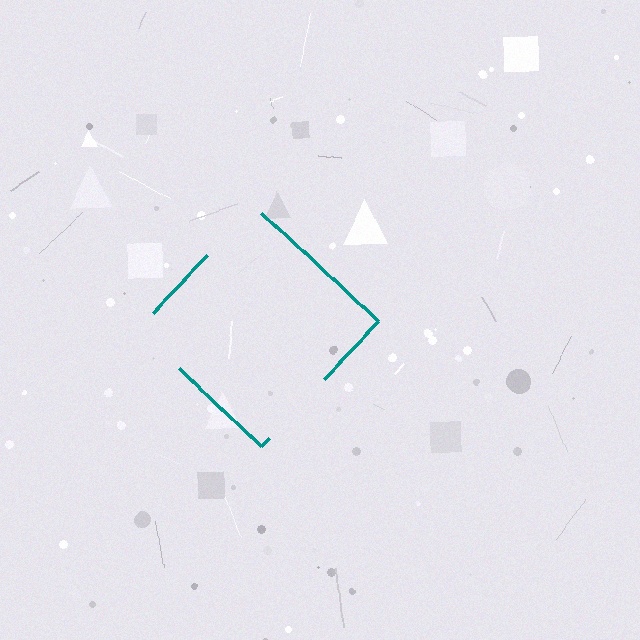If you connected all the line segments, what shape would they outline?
They would outline a diamond.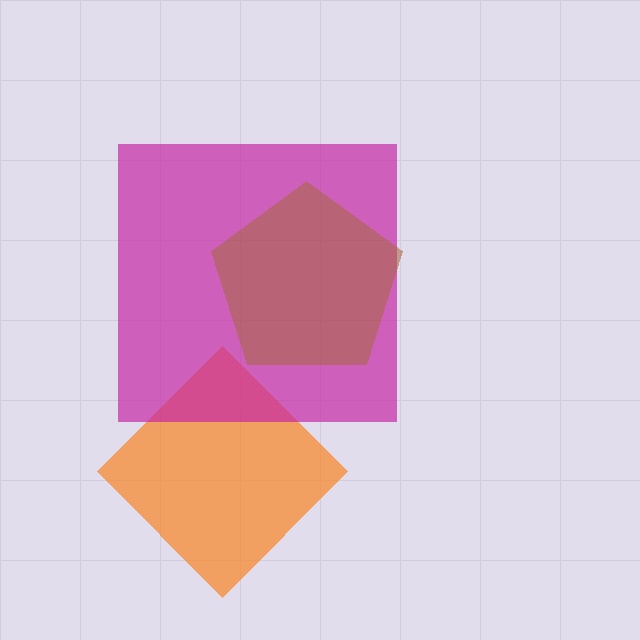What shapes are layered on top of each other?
The layered shapes are: an orange diamond, a magenta square, a brown pentagon.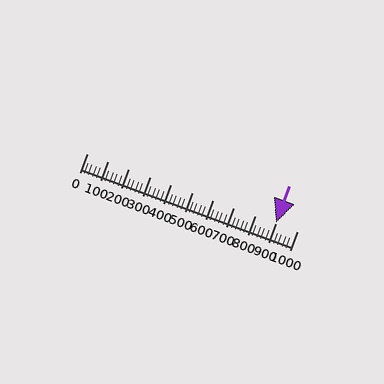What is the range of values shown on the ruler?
The ruler shows values from 0 to 1000.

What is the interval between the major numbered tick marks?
The major tick marks are spaced 100 units apart.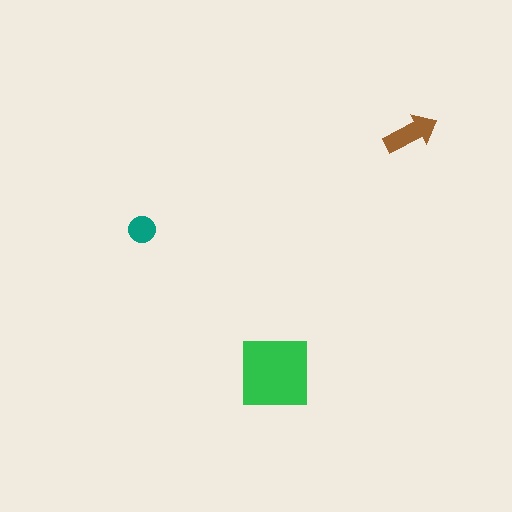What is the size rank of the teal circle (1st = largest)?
3rd.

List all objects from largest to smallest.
The green square, the brown arrow, the teal circle.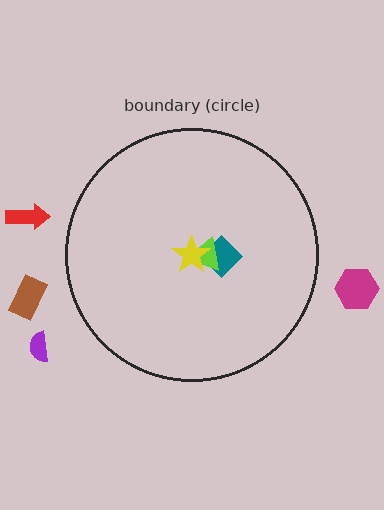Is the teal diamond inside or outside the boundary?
Inside.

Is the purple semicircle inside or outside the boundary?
Outside.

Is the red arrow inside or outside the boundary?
Outside.